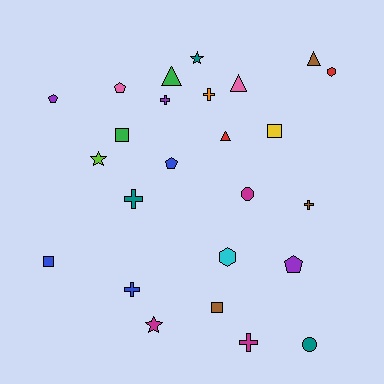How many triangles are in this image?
There are 4 triangles.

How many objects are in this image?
There are 25 objects.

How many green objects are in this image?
There are 2 green objects.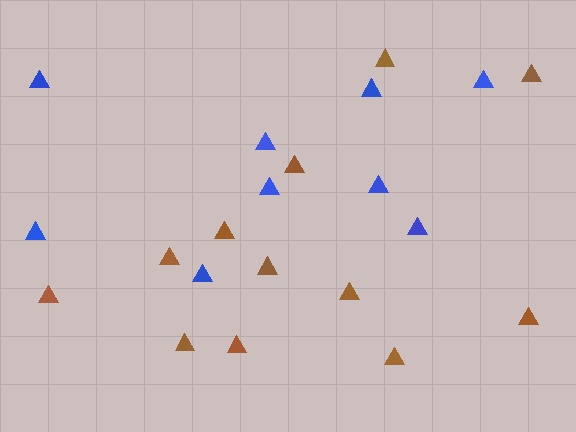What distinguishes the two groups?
There are 2 groups: one group of blue triangles (9) and one group of brown triangles (12).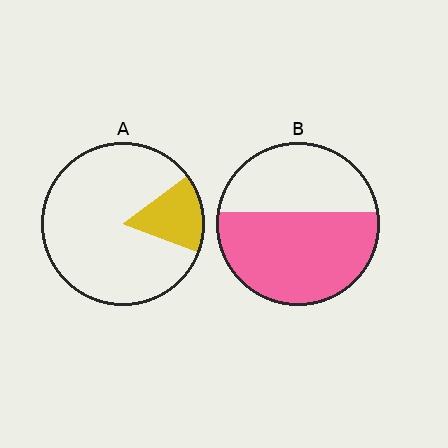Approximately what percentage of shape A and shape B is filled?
A is approximately 15% and B is approximately 60%.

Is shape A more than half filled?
No.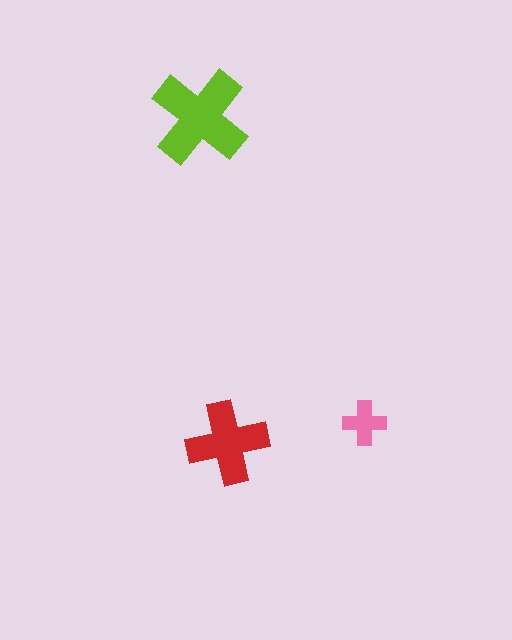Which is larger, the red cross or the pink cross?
The red one.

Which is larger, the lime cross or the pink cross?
The lime one.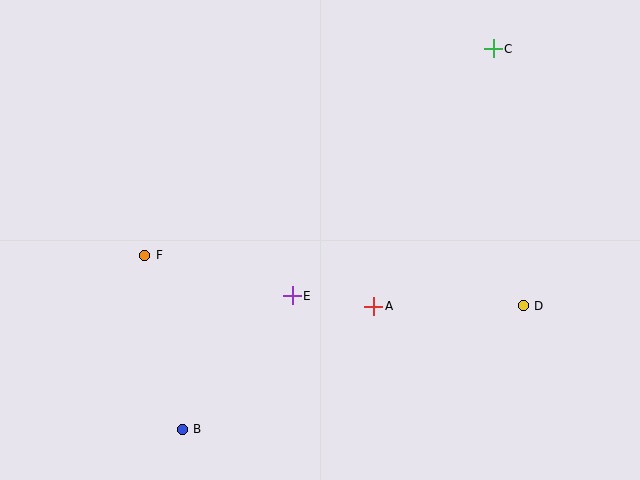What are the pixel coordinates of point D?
Point D is at (523, 306).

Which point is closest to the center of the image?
Point E at (292, 296) is closest to the center.